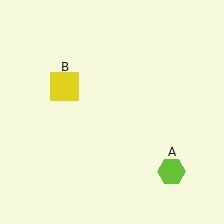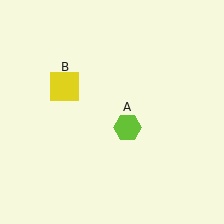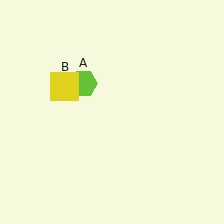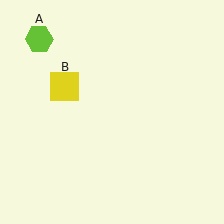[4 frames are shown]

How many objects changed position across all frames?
1 object changed position: lime hexagon (object A).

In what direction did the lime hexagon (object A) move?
The lime hexagon (object A) moved up and to the left.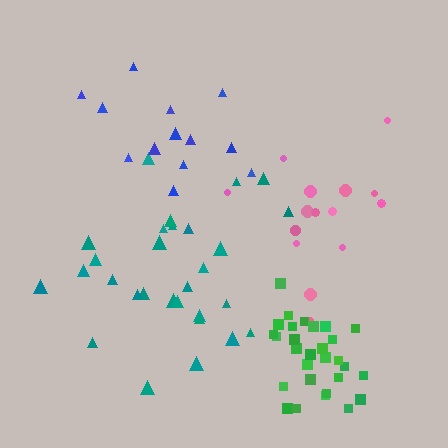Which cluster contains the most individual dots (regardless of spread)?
Green (30).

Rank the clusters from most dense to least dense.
green, teal, pink, blue.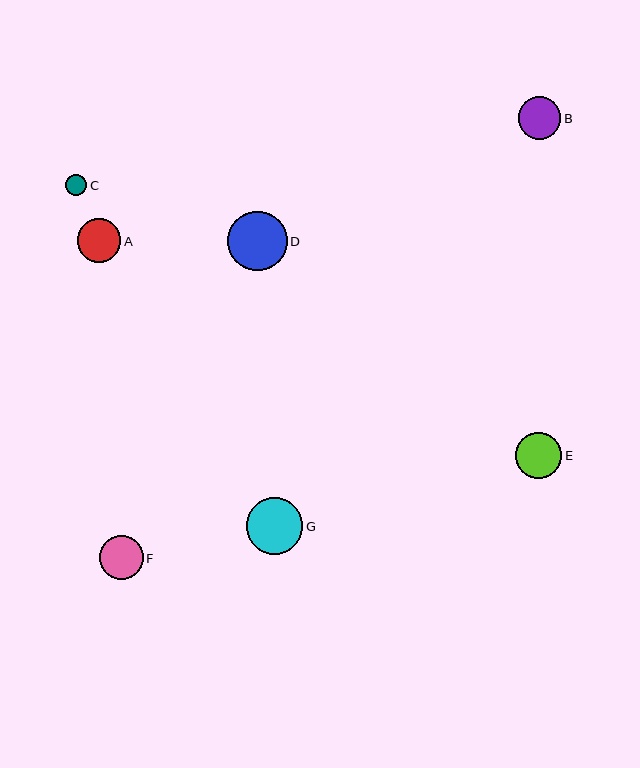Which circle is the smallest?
Circle C is the smallest with a size of approximately 22 pixels.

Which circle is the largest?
Circle D is the largest with a size of approximately 59 pixels.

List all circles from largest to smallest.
From largest to smallest: D, G, E, F, A, B, C.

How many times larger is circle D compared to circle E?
Circle D is approximately 1.3 times the size of circle E.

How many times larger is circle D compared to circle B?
Circle D is approximately 1.4 times the size of circle B.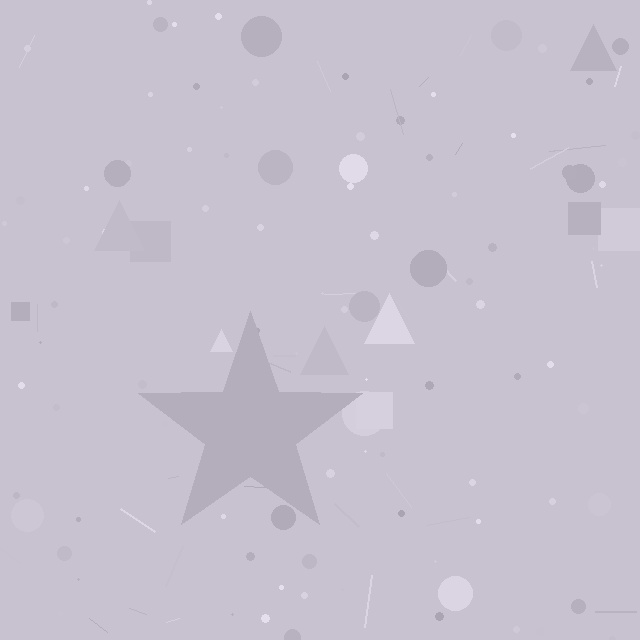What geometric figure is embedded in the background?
A star is embedded in the background.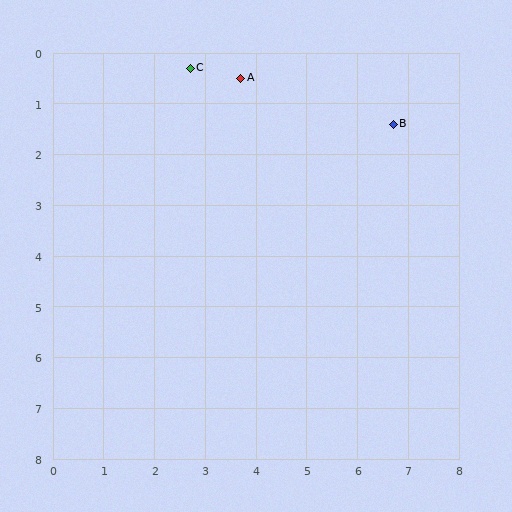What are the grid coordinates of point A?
Point A is at approximately (3.7, 0.5).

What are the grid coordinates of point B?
Point B is at approximately (6.7, 1.4).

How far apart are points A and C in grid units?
Points A and C are about 1.0 grid units apart.